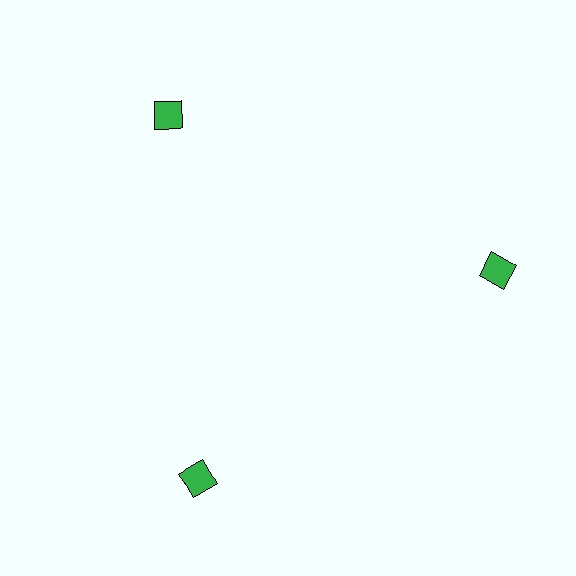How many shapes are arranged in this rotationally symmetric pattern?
There are 3 shapes, arranged in 3 groups of 1.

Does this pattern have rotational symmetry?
Yes, this pattern has 3-fold rotational symmetry. It looks the same after rotating 120 degrees around the center.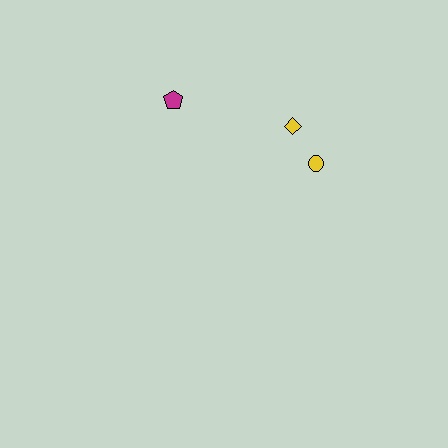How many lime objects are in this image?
There are no lime objects.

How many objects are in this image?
There are 3 objects.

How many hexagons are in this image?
There are no hexagons.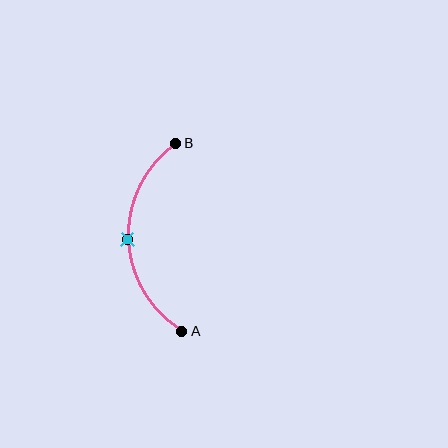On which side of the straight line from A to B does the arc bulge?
The arc bulges to the left of the straight line connecting A and B.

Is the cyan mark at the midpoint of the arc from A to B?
Yes. The cyan mark lies on the arc at equal arc-length from both A and B — it is the arc midpoint.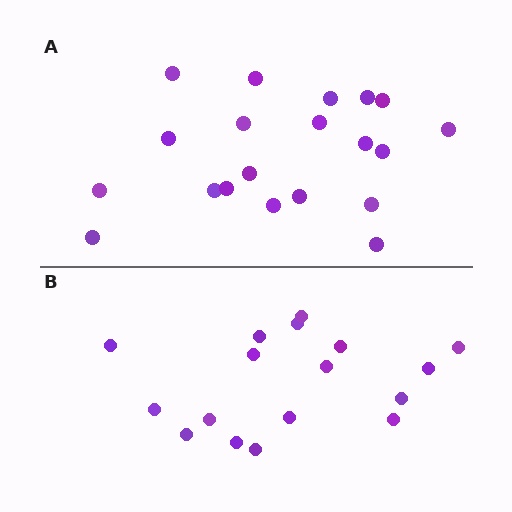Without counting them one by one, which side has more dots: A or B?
Region A (the top region) has more dots.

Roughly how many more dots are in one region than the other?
Region A has just a few more — roughly 2 or 3 more dots than region B.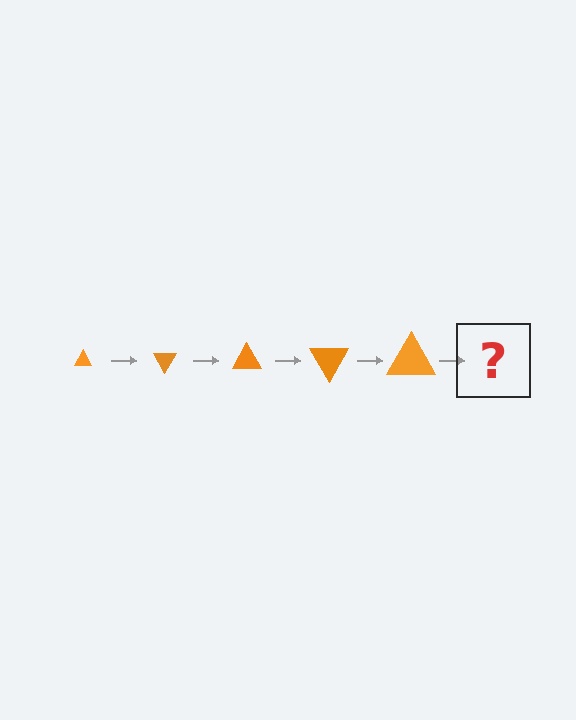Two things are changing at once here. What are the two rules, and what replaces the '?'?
The two rules are that the triangle grows larger each step and it rotates 60 degrees each step. The '?' should be a triangle, larger than the previous one and rotated 300 degrees from the start.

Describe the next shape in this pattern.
It should be a triangle, larger than the previous one and rotated 300 degrees from the start.